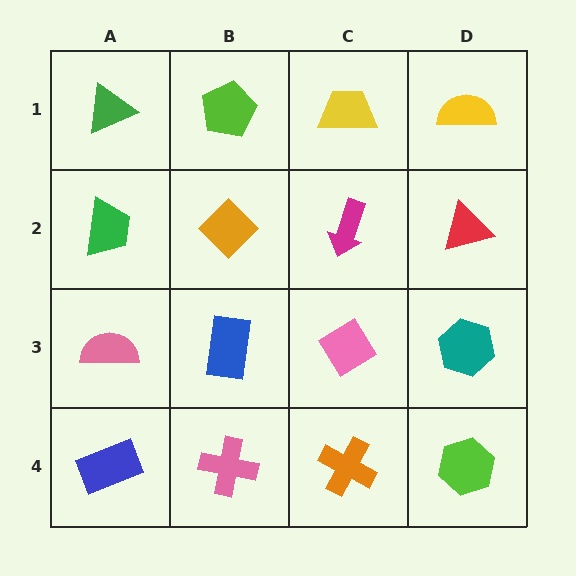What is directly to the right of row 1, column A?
A lime pentagon.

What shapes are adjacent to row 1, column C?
A magenta arrow (row 2, column C), a lime pentagon (row 1, column B), a yellow semicircle (row 1, column D).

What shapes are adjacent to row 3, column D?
A red triangle (row 2, column D), a lime hexagon (row 4, column D), a pink diamond (row 3, column C).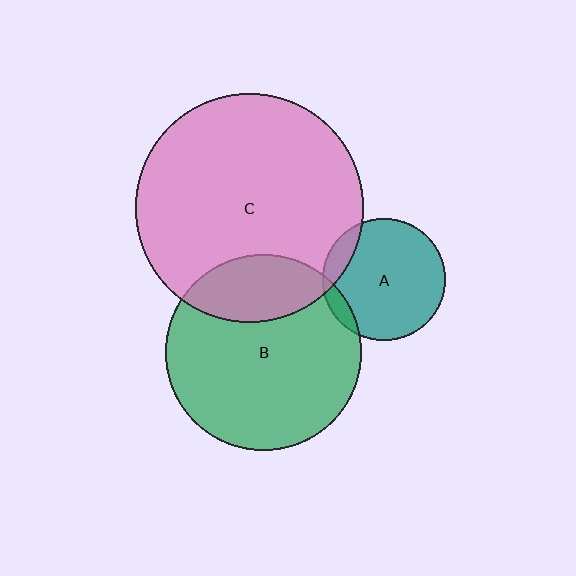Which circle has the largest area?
Circle C (pink).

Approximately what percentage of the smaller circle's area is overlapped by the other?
Approximately 10%.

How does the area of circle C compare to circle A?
Approximately 3.5 times.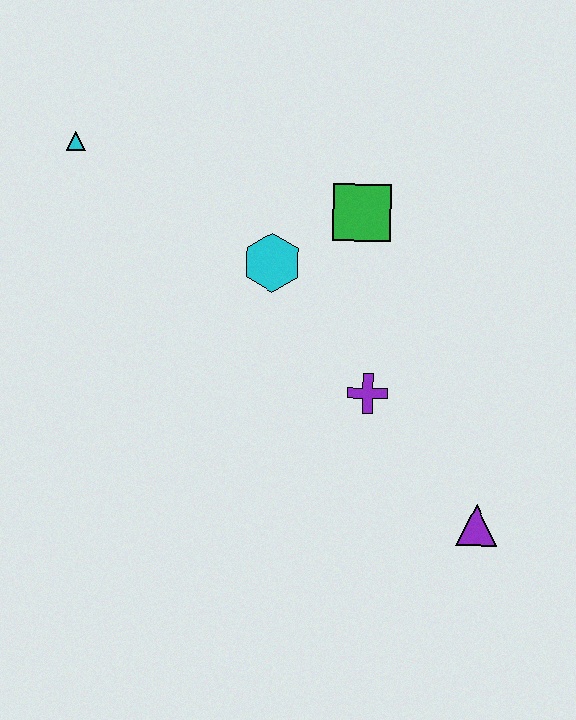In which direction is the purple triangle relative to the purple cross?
The purple triangle is below the purple cross.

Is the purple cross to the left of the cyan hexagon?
No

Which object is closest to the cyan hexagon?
The green square is closest to the cyan hexagon.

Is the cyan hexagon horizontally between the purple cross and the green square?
No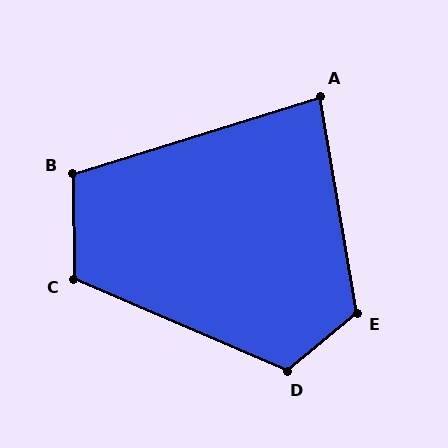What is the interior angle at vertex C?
Approximately 114 degrees (obtuse).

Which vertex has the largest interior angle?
E, at approximately 120 degrees.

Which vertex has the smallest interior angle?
A, at approximately 82 degrees.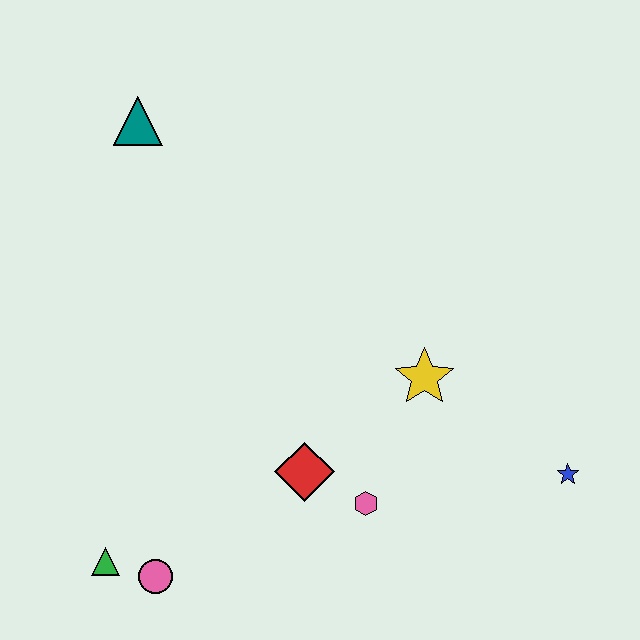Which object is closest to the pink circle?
The green triangle is closest to the pink circle.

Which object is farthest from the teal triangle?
The blue star is farthest from the teal triangle.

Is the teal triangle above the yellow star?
Yes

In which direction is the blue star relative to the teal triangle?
The blue star is to the right of the teal triangle.